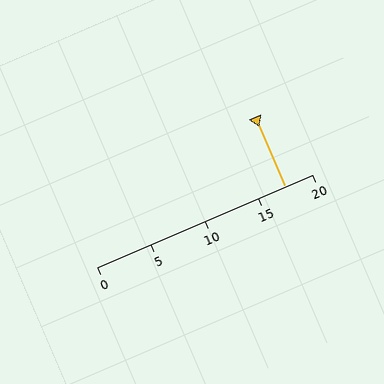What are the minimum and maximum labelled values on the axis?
The axis runs from 0 to 20.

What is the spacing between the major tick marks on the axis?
The major ticks are spaced 5 apart.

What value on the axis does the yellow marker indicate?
The marker indicates approximately 17.5.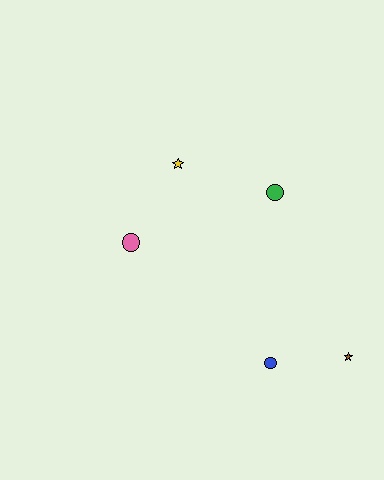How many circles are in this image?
There are 3 circles.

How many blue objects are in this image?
There is 1 blue object.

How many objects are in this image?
There are 5 objects.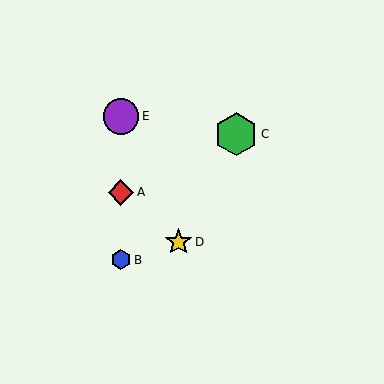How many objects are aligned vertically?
3 objects (A, B, E) are aligned vertically.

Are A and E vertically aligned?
Yes, both are at x≈121.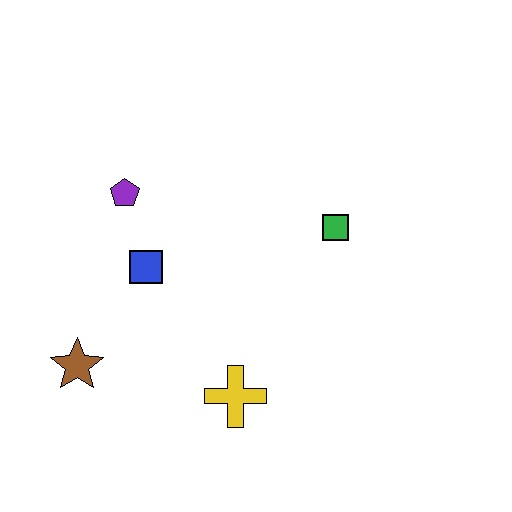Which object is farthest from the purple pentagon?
The yellow cross is farthest from the purple pentagon.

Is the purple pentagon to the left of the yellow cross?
Yes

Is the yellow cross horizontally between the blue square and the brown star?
No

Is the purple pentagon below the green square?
No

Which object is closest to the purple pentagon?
The blue square is closest to the purple pentagon.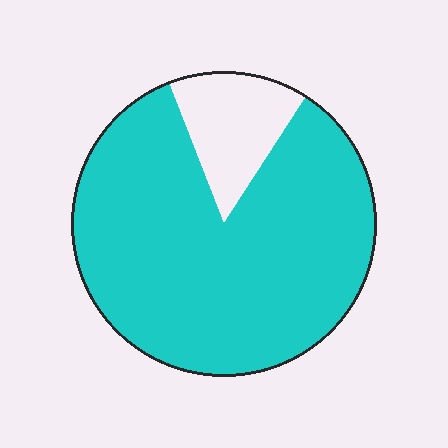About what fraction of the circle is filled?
About five sixths (5/6).